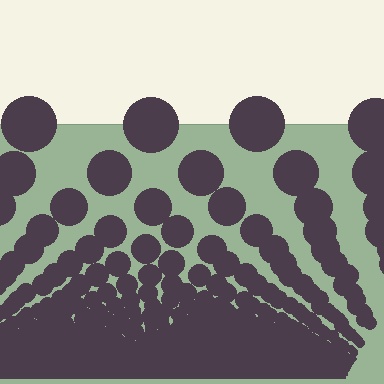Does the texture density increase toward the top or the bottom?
Density increases toward the bottom.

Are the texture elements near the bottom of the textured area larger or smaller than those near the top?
Smaller. The gradient is inverted — elements near the bottom are smaller and denser.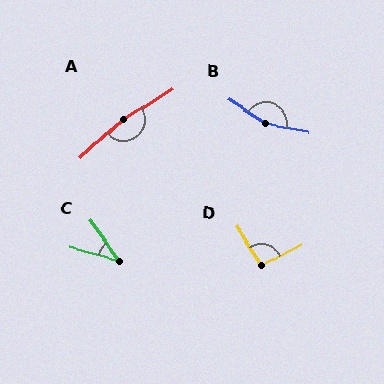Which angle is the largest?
A, at approximately 170 degrees.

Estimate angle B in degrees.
Approximately 157 degrees.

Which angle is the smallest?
C, at approximately 39 degrees.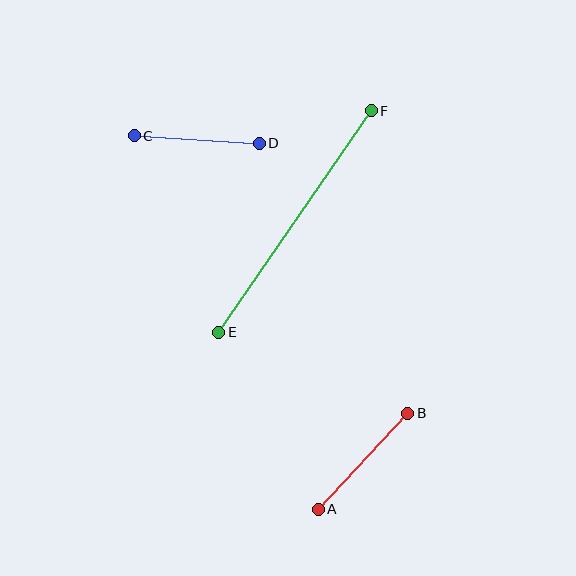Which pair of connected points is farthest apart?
Points E and F are farthest apart.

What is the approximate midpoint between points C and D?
The midpoint is at approximately (197, 140) pixels.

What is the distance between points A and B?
The distance is approximately 131 pixels.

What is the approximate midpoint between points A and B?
The midpoint is at approximately (363, 461) pixels.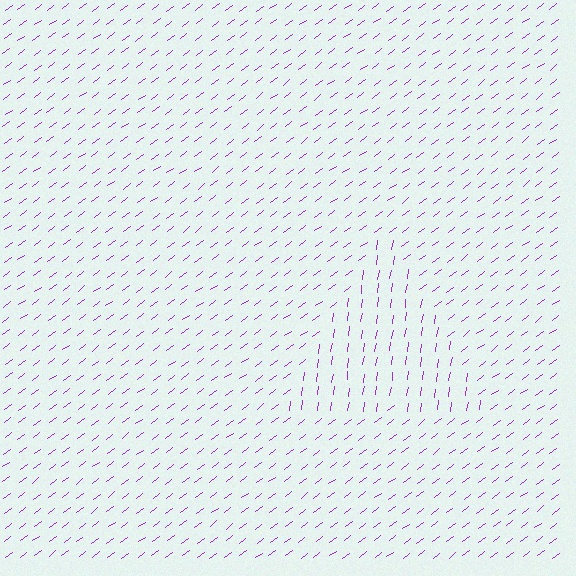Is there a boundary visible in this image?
Yes, there is a texture boundary formed by a change in line orientation.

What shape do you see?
I see a triangle.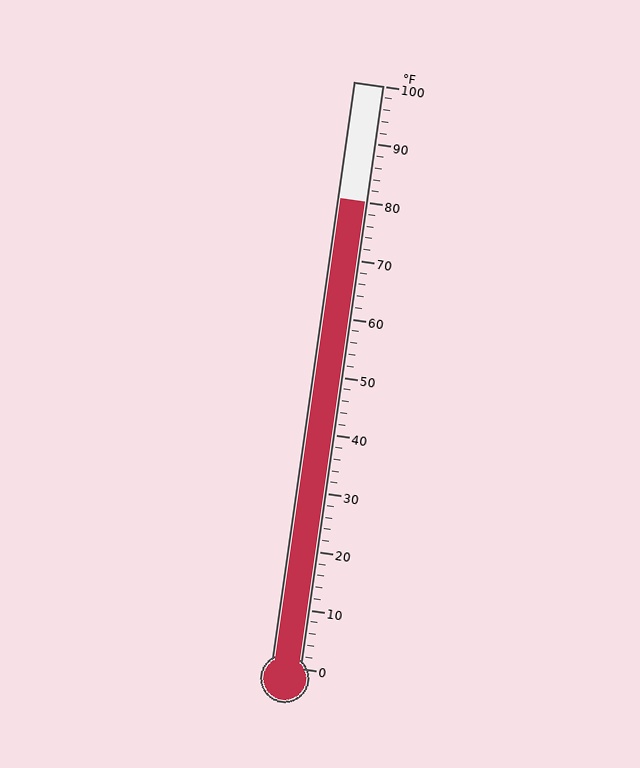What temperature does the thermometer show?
The thermometer shows approximately 80°F.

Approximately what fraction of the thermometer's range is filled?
The thermometer is filled to approximately 80% of its range.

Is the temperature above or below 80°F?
The temperature is at 80°F.